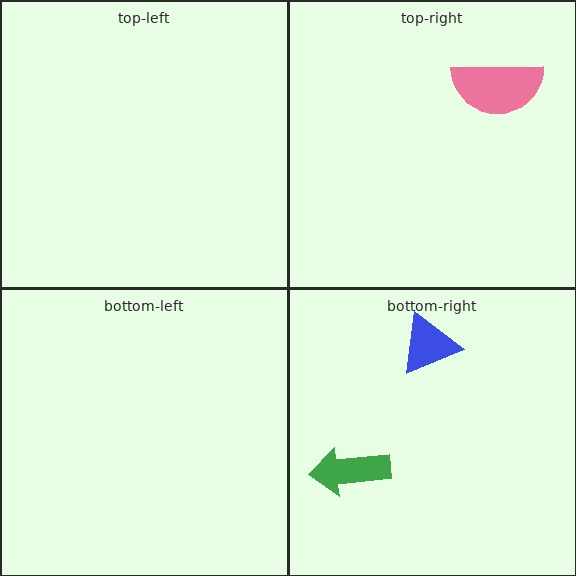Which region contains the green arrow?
The bottom-right region.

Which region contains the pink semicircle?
The top-right region.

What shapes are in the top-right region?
The pink semicircle.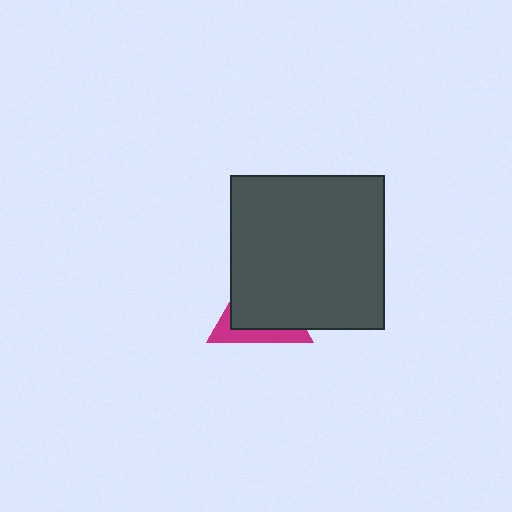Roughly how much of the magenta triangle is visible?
A small part of it is visible (roughly 32%).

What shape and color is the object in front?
The object in front is a dark gray square.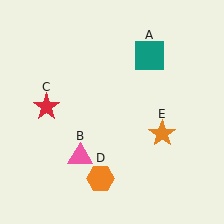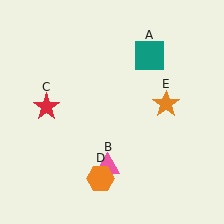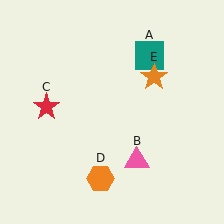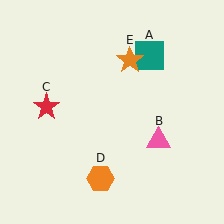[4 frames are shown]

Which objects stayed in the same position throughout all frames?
Teal square (object A) and red star (object C) and orange hexagon (object D) remained stationary.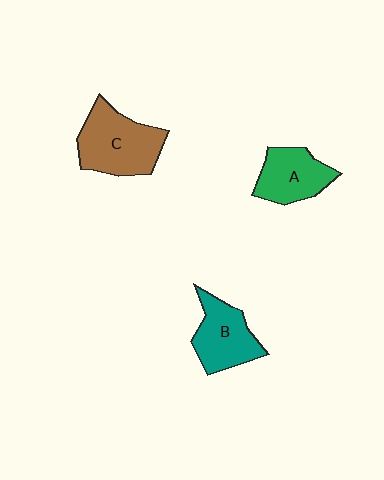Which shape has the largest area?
Shape C (brown).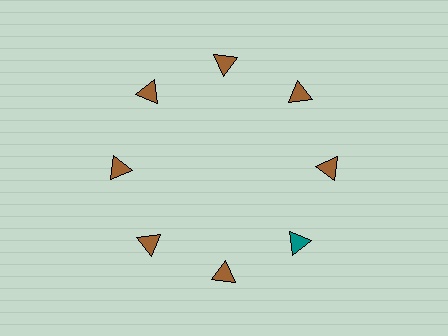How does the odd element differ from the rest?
It has a different color: teal instead of brown.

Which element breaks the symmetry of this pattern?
The teal triangle at roughly the 4 o'clock position breaks the symmetry. All other shapes are brown triangles.